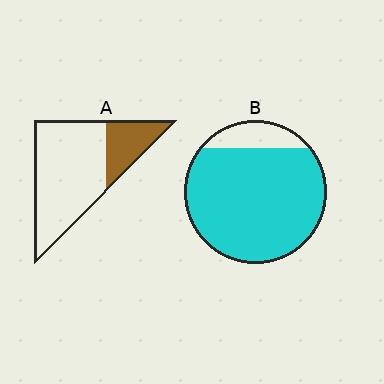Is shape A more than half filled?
No.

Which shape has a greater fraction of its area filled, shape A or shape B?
Shape B.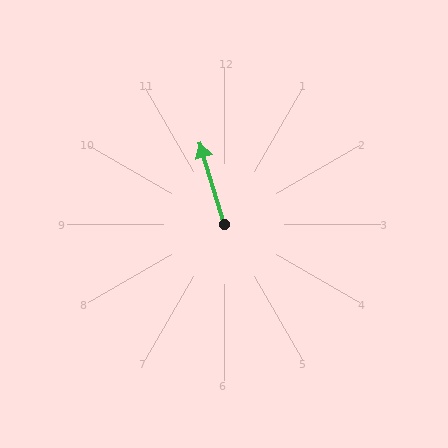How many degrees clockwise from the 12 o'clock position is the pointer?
Approximately 343 degrees.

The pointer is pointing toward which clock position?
Roughly 11 o'clock.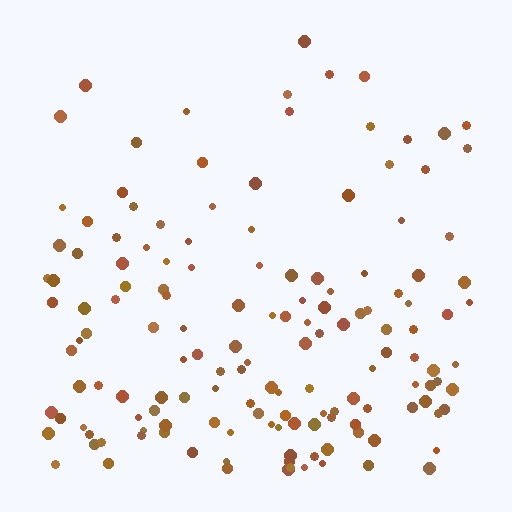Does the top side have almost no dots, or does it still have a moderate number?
Still a moderate number, just noticeably fewer than the bottom.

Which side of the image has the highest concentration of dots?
The bottom.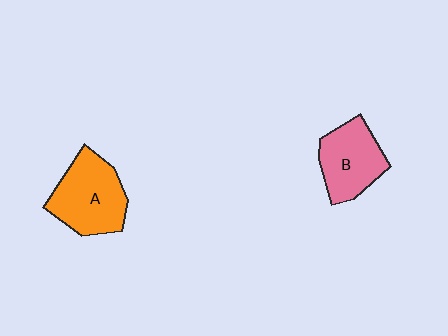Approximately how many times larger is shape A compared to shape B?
Approximately 1.2 times.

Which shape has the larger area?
Shape A (orange).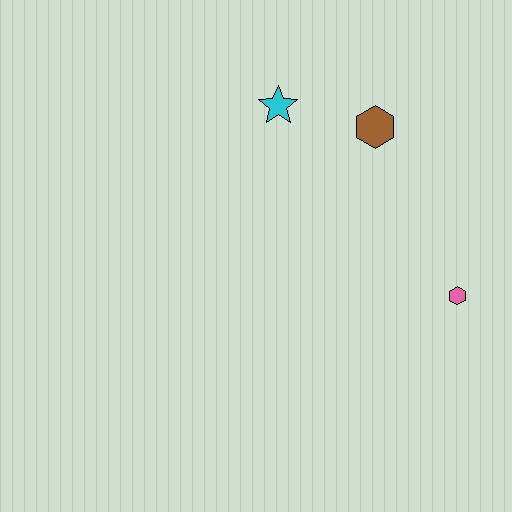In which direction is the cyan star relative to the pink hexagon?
The cyan star is above the pink hexagon.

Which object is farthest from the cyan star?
The pink hexagon is farthest from the cyan star.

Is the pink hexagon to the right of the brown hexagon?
Yes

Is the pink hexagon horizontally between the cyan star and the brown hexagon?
No